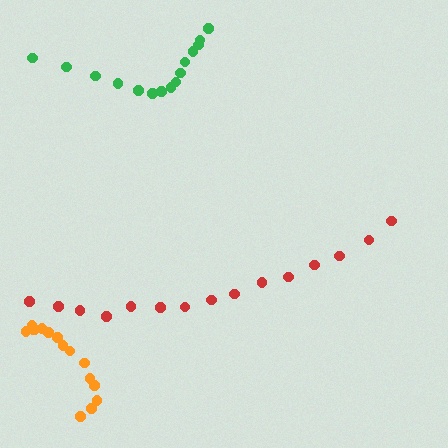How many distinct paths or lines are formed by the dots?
There are 3 distinct paths.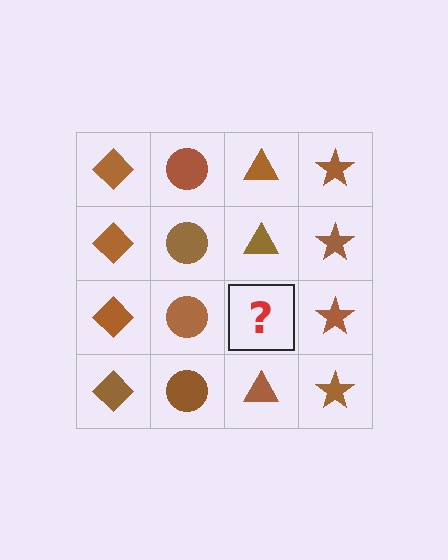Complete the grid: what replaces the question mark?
The question mark should be replaced with a brown triangle.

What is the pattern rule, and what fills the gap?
The rule is that each column has a consistent shape. The gap should be filled with a brown triangle.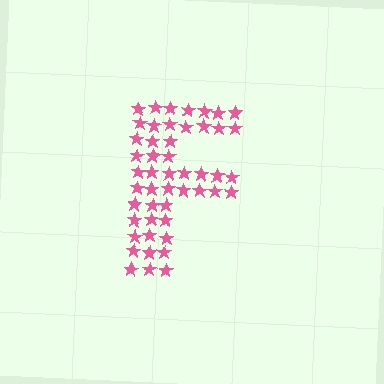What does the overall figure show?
The overall figure shows the letter F.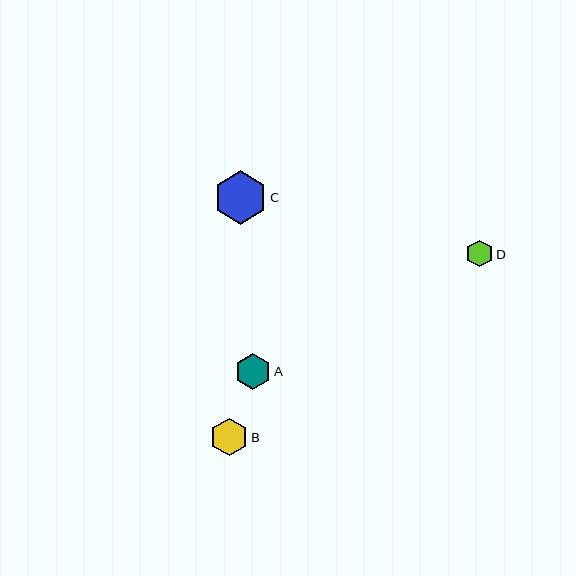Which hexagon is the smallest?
Hexagon D is the smallest with a size of approximately 27 pixels.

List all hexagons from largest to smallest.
From largest to smallest: C, B, A, D.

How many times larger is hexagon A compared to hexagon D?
Hexagon A is approximately 1.3 times the size of hexagon D.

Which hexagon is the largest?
Hexagon C is the largest with a size of approximately 54 pixels.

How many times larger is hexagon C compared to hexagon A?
Hexagon C is approximately 1.5 times the size of hexagon A.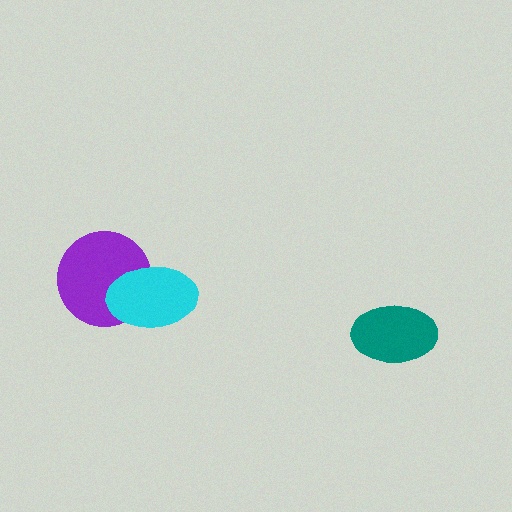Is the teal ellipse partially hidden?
No, no other shape covers it.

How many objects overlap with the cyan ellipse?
1 object overlaps with the cyan ellipse.